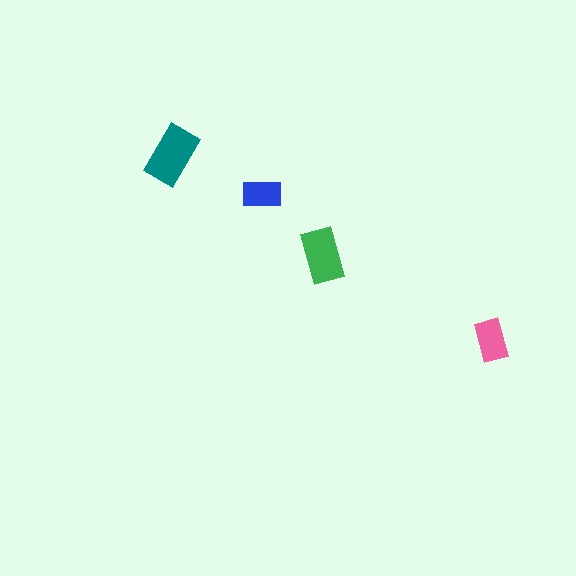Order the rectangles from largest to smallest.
the teal one, the green one, the pink one, the blue one.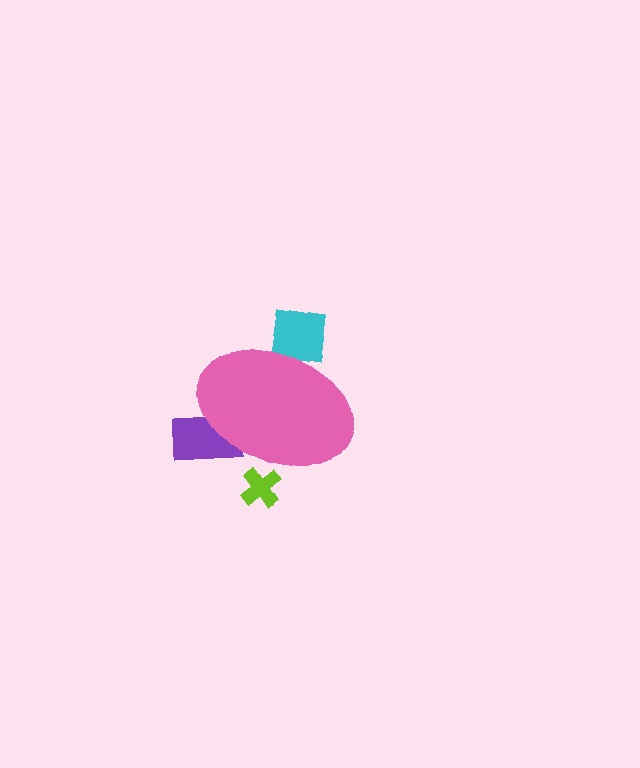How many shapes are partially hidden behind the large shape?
3 shapes are partially hidden.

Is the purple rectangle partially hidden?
Yes, the purple rectangle is partially hidden behind the pink ellipse.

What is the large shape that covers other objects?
A pink ellipse.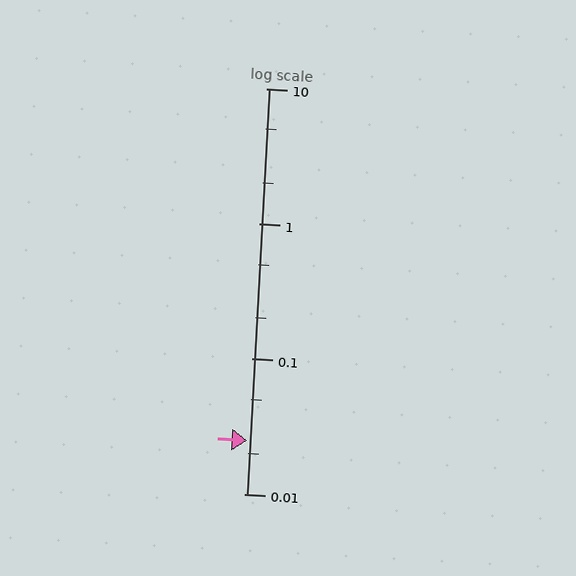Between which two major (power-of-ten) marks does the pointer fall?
The pointer is between 0.01 and 0.1.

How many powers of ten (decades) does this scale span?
The scale spans 3 decades, from 0.01 to 10.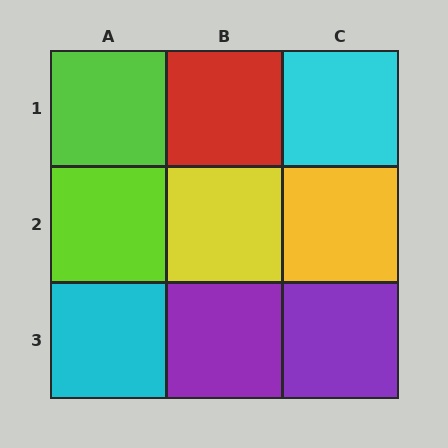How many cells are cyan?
2 cells are cyan.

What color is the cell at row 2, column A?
Lime.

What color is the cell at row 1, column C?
Cyan.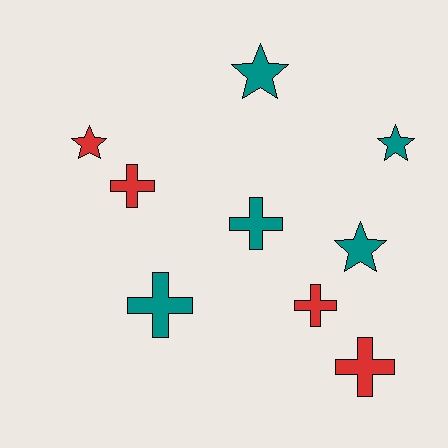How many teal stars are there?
There are 3 teal stars.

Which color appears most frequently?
Teal, with 5 objects.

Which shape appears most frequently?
Cross, with 5 objects.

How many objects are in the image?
There are 9 objects.